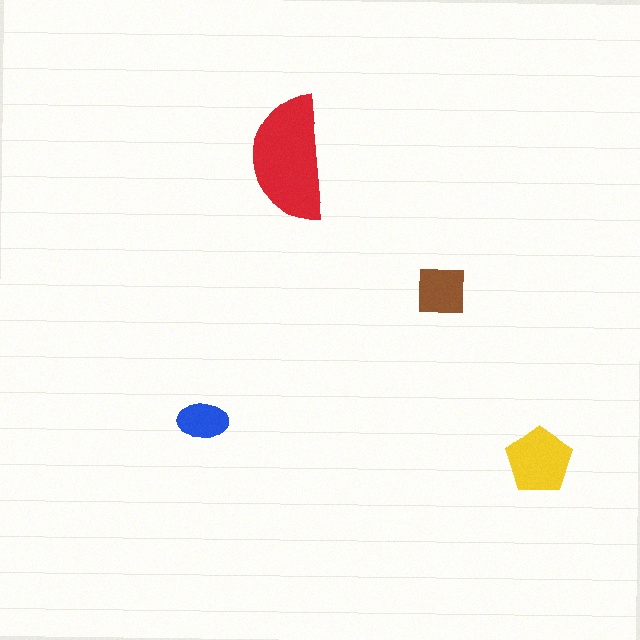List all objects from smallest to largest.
The blue ellipse, the brown square, the yellow pentagon, the red semicircle.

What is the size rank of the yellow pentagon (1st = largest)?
2nd.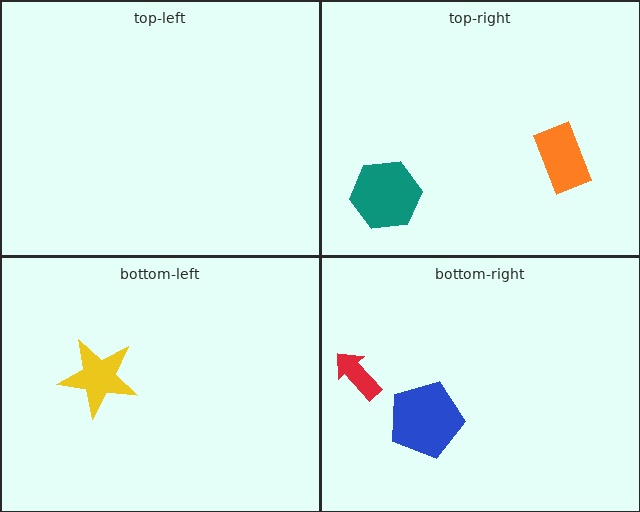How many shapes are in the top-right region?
2.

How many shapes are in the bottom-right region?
2.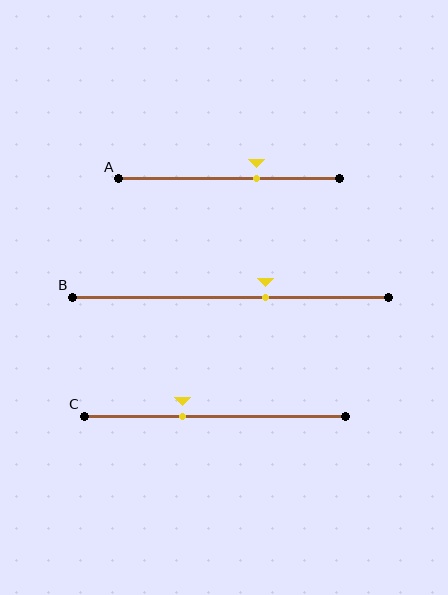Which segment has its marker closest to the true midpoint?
Segment B has its marker closest to the true midpoint.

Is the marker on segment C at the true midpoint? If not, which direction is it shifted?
No, the marker on segment C is shifted to the left by about 12% of the segment length.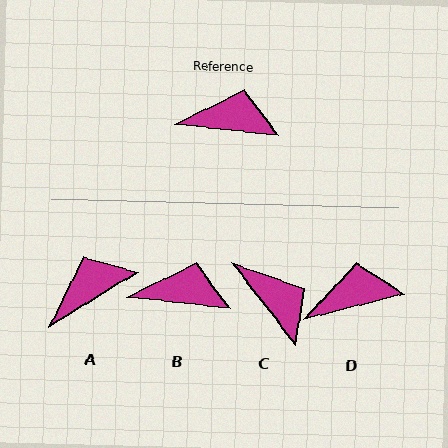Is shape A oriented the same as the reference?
No, it is off by about 37 degrees.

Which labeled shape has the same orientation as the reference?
B.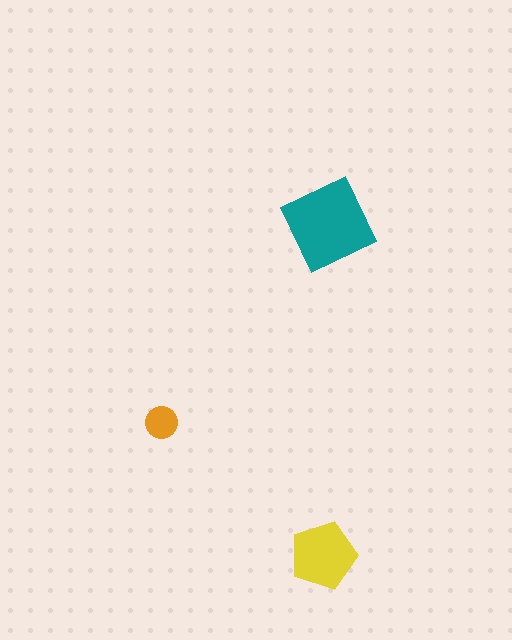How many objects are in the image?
There are 3 objects in the image.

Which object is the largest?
The teal diamond.